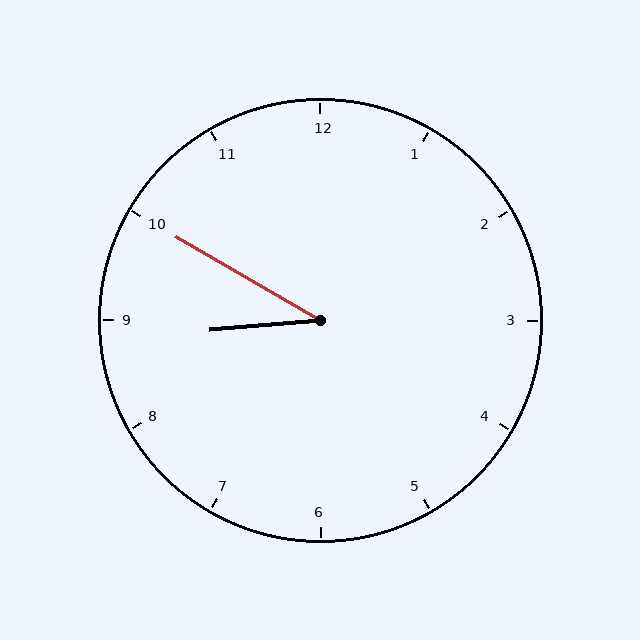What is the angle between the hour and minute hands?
Approximately 35 degrees.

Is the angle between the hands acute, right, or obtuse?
It is acute.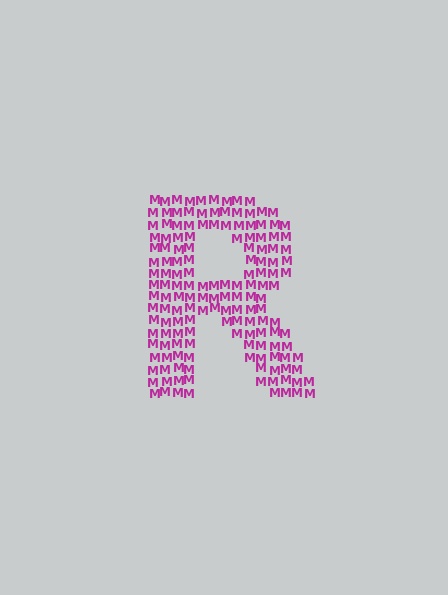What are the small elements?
The small elements are letter M's.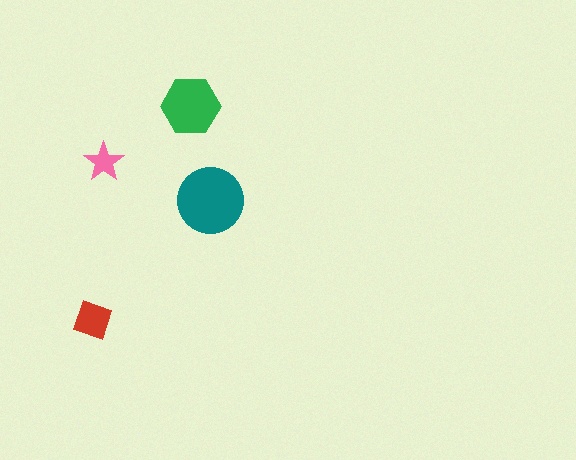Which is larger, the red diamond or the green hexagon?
The green hexagon.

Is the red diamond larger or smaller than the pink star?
Larger.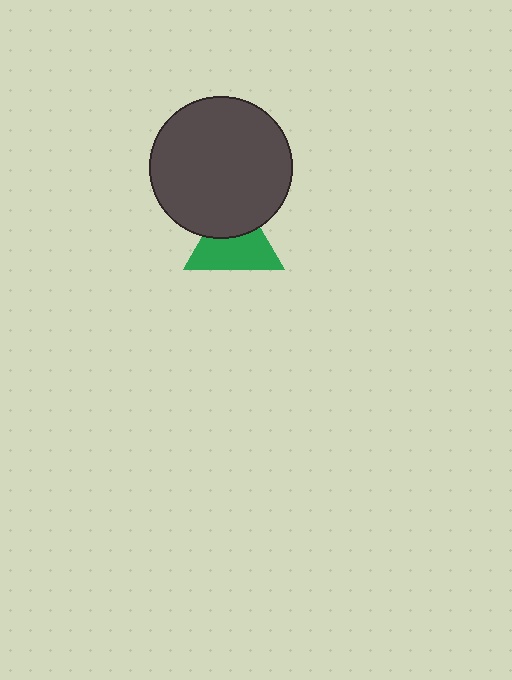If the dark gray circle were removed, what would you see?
You would see the complete green triangle.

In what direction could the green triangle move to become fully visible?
The green triangle could move down. That would shift it out from behind the dark gray circle entirely.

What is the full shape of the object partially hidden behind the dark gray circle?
The partially hidden object is a green triangle.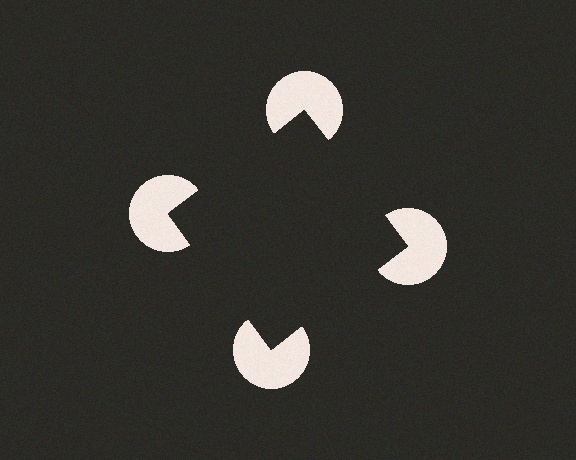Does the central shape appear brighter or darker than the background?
It typically appears slightly darker than the background, even though no actual brightness change is drawn.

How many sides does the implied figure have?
4 sides.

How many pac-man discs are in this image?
There are 4 — one at each vertex of the illusory square.